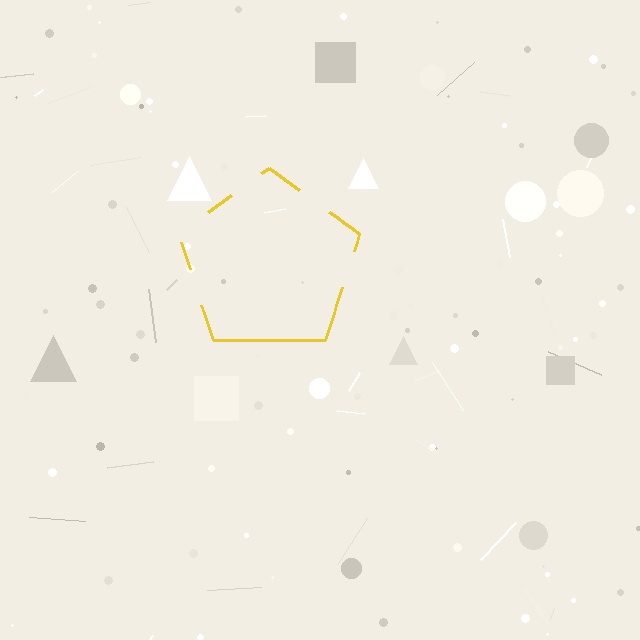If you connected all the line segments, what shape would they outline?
They would outline a pentagon.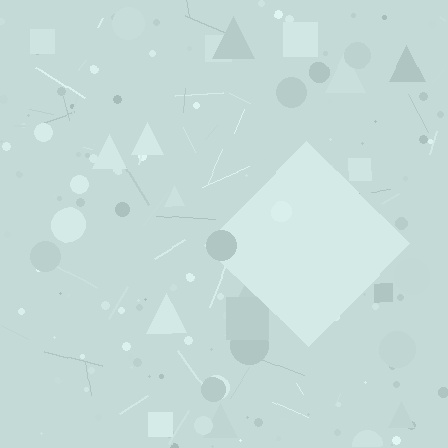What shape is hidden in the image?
A diamond is hidden in the image.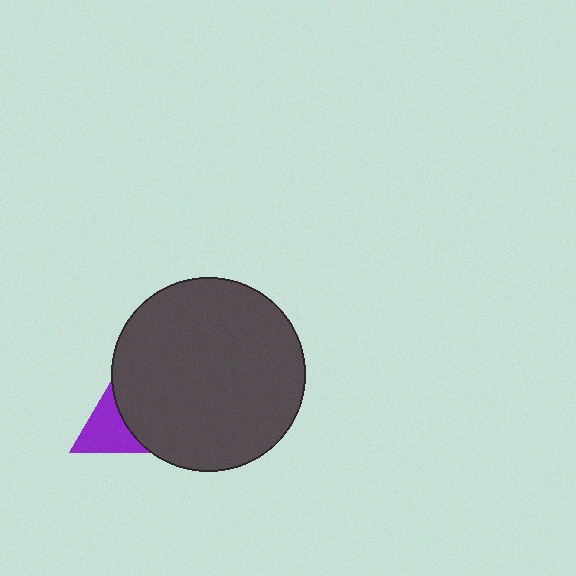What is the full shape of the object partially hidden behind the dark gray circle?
The partially hidden object is a purple triangle.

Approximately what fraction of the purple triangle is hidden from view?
Roughly 45% of the purple triangle is hidden behind the dark gray circle.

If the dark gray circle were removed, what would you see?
You would see the complete purple triangle.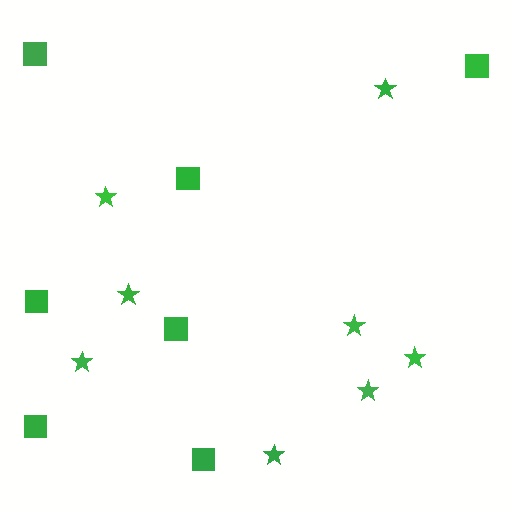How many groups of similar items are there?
There are 2 groups: one group of stars (8) and one group of squares (7).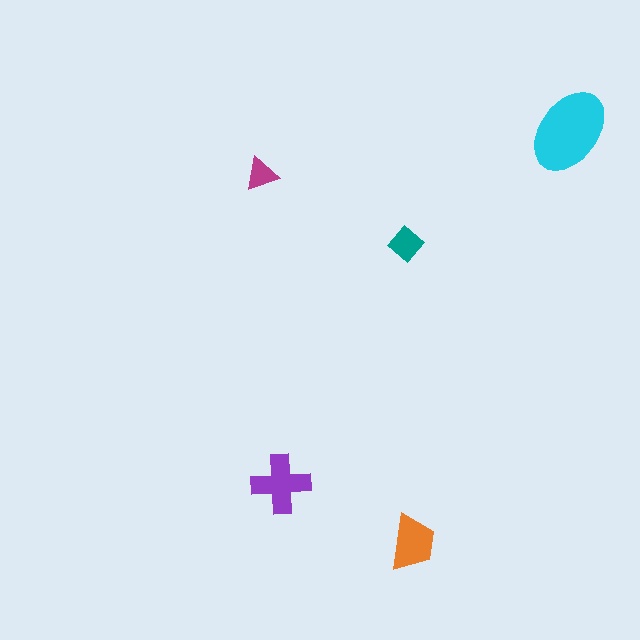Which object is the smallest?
The magenta triangle.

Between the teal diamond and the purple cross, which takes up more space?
The purple cross.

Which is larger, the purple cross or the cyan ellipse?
The cyan ellipse.